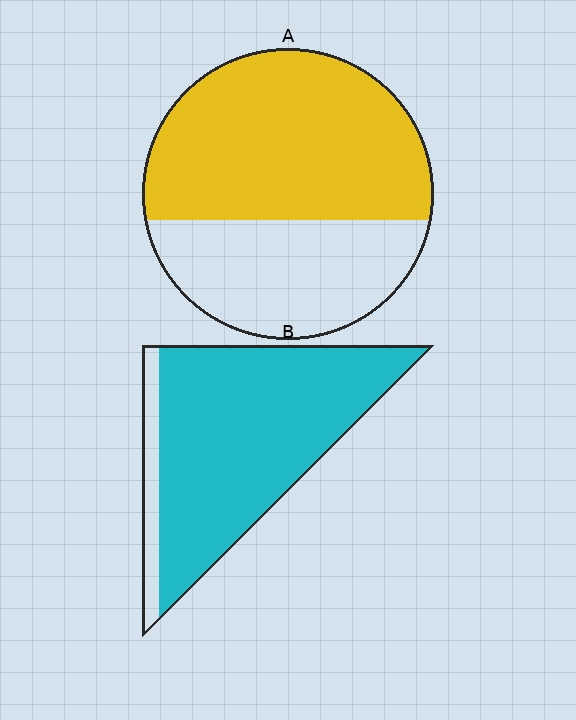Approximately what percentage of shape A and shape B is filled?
A is approximately 60% and B is approximately 90%.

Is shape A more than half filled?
Yes.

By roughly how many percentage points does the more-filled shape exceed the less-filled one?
By roughly 25 percentage points (B over A).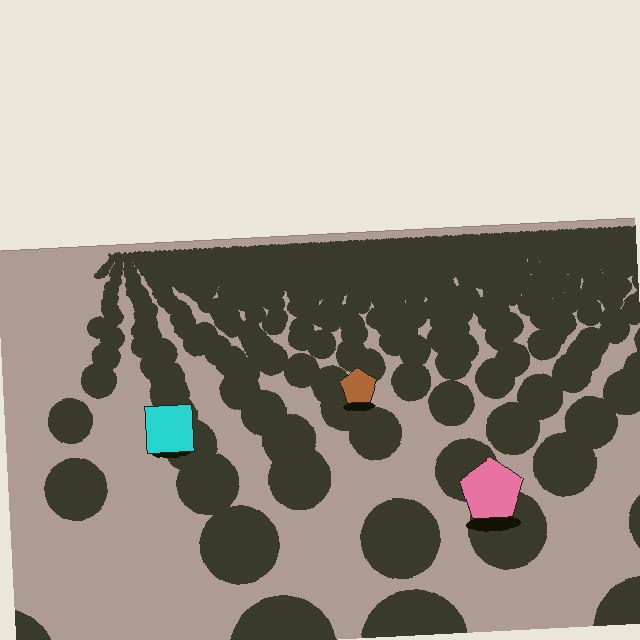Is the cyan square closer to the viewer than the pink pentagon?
No. The pink pentagon is closer — you can tell from the texture gradient: the ground texture is coarser near it.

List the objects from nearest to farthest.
From nearest to farthest: the pink pentagon, the cyan square, the brown pentagon.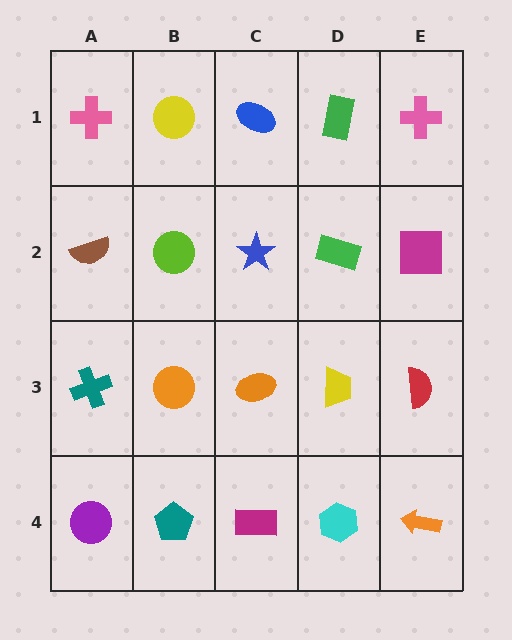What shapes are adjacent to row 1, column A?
A brown semicircle (row 2, column A), a yellow circle (row 1, column B).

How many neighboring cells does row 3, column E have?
3.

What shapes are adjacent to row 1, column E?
A magenta square (row 2, column E), a green rectangle (row 1, column D).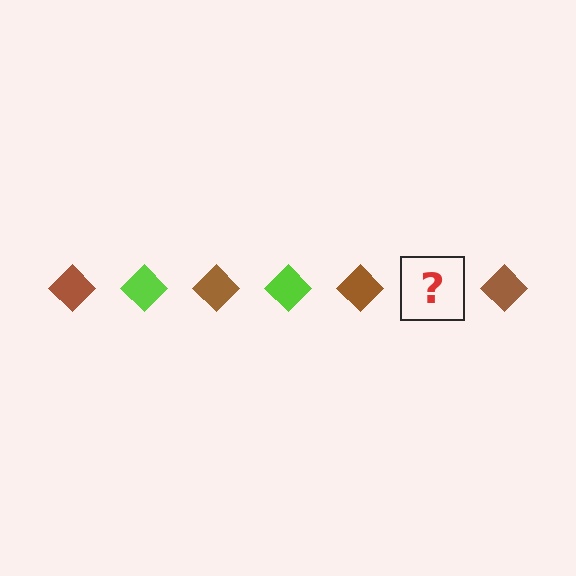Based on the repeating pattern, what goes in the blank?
The blank should be a lime diamond.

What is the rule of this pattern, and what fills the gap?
The rule is that the pattern cycles through brown, lime diamonds. The gap should be filled with a lime diamond.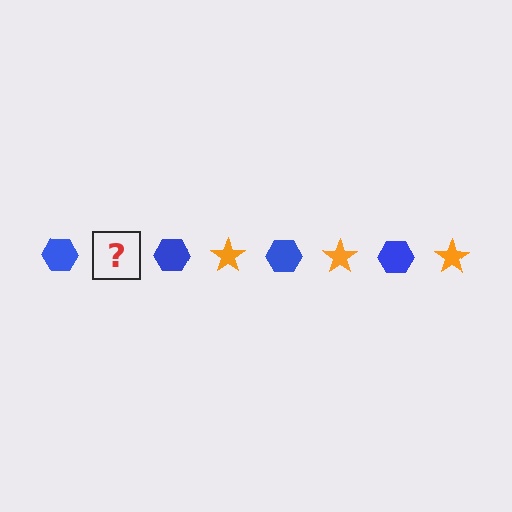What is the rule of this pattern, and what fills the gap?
The rule is that the pattern alternates between blue hexagon and orange star. The gap should be filled with an orange star.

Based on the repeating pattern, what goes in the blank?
The blank should be an orange star.